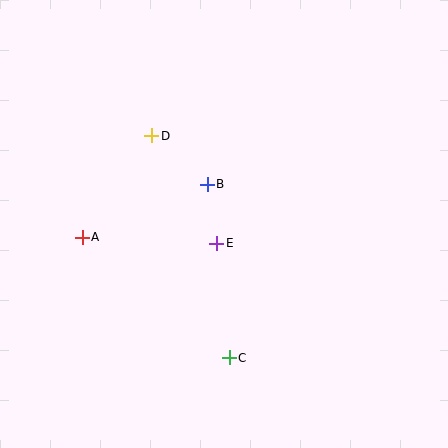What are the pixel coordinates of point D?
Point D is at (152, 136).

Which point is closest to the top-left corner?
Point D is closest to the top-left corner.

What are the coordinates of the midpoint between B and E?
The midpoint between B and E is at (212, 214).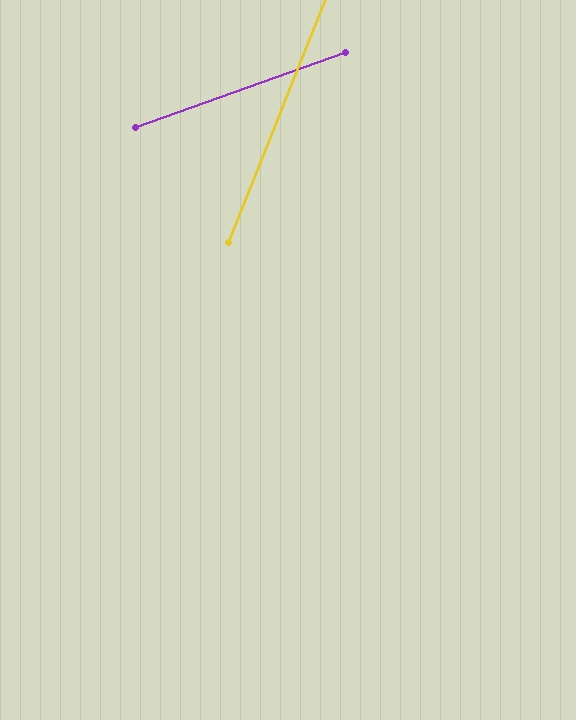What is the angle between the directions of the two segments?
Approximately 49 degrees.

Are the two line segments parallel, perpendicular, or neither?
Neither parallel nor perpendicular — they differ by about 49°.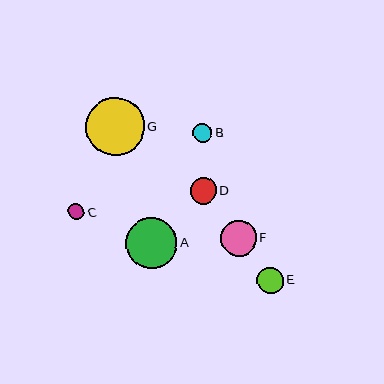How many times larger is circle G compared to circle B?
Circle G is approximately 3.1 times the size of circle B.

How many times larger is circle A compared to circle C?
Circle A is approximately 3.1 times the size of circle C.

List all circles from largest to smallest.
From largest to smallest: G, A, F, E, D, B, C.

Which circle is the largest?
Circle G is the largest with a size of approximately 59 pixels.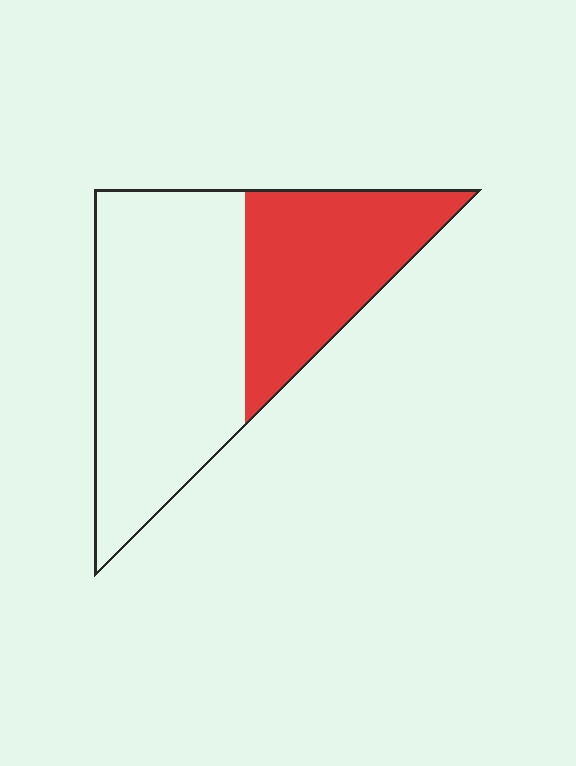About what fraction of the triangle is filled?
About three eighths (3/8).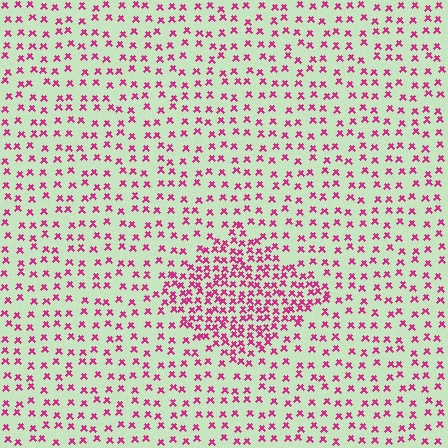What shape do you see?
I see a diamond.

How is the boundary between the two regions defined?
The boundary is defined by a change in element density (approximately 2.3x ratio). All elements are the same color, size, and shape.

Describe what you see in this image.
The image contains small magenta elements arranged at two different densities. A diamond-shaped region is visible where the elements are more densely packed than the surrounding area.